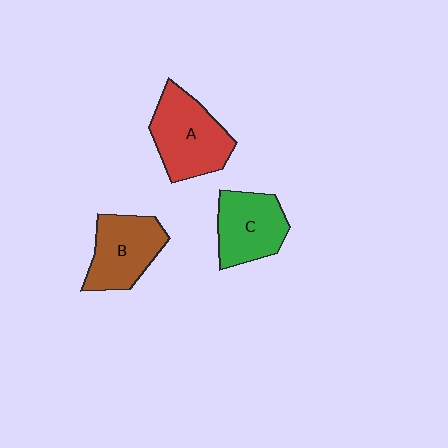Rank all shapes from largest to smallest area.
From largest to smallest: A (red), B (brown), C (green).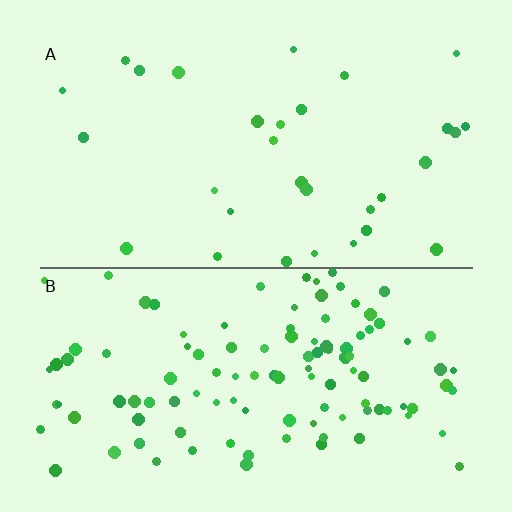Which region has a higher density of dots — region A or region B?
B (the bottom).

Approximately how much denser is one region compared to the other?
Approximately 3.7× — region B over region A.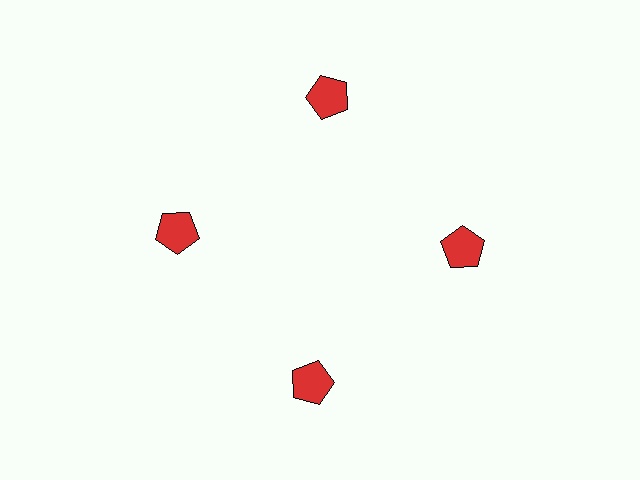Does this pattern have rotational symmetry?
Yes, this pattern has 4-fold rotational symmetry. It looks the same after rotating 90 degrees around the center.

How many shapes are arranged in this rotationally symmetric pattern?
There are 4 shapes, arranged in 4 groups of 1.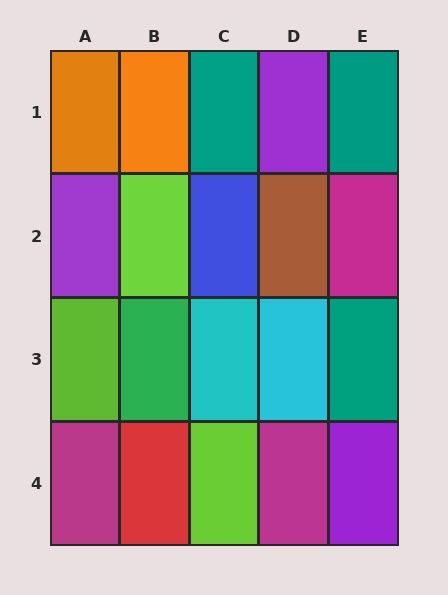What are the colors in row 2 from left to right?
Purple, lime, blue, brown, magenta.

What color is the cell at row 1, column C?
Teal.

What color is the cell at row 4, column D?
Magenta.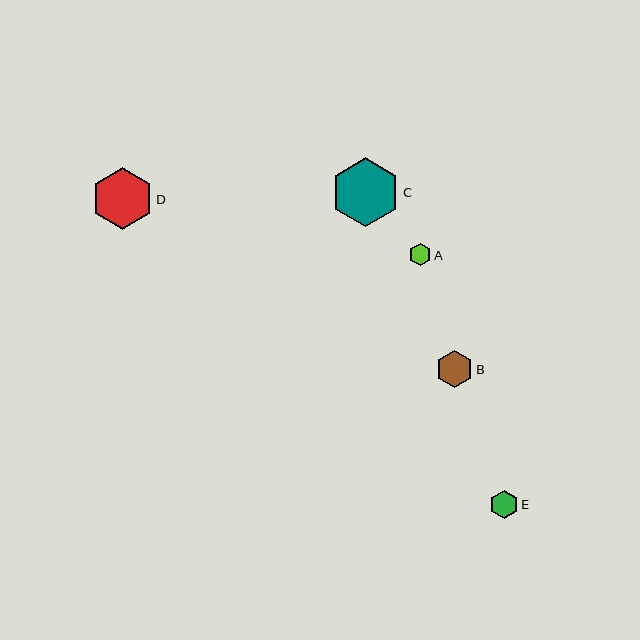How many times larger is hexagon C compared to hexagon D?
Hexagon C is approximately 1.1 times the size of hexagon D.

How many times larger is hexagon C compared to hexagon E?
Hexagon C is approximately 2.4 times the size of hexagon E.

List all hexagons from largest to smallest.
From largest to smallest: C, D, B, E, A.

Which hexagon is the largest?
Hexagon C is the largest with a size of approximately 69 pixels.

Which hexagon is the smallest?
Hexagon A is the smallest with a size of approximately 23 pixels.